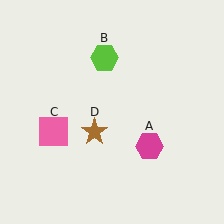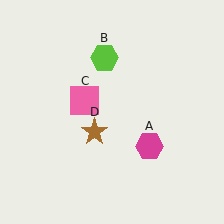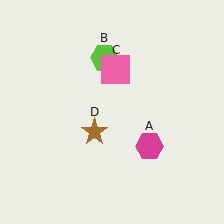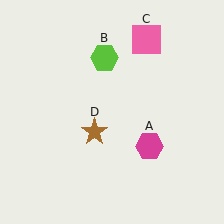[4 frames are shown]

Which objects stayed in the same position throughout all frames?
Magenta hexagon (object A) and lime hexagon (object B) and brown star (object D) remained stationary.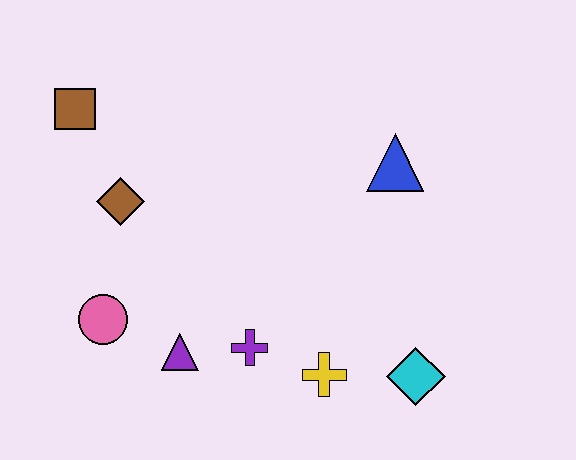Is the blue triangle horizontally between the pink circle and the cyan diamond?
Yes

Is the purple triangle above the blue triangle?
No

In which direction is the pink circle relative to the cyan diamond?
The pink circle is to the left of the cyan diamond.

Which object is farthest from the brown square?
The cyan diamond is farthest from the brown square.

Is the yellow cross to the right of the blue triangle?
No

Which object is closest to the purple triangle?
The purple cross is closest to the purple triangle.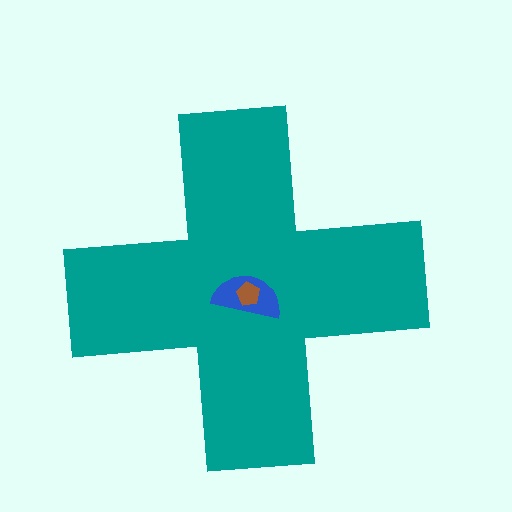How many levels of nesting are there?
3.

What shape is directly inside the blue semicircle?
The brown pentagon.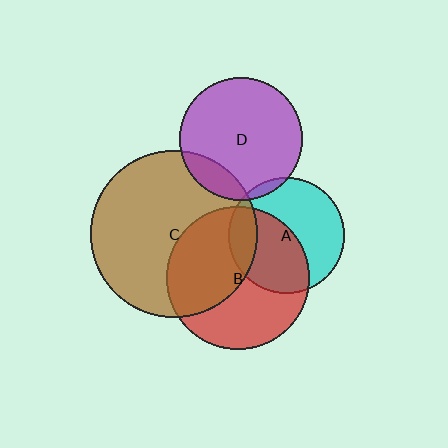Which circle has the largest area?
Circle C (brown).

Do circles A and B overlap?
Yes.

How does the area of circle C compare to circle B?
Approximately 1.4 times.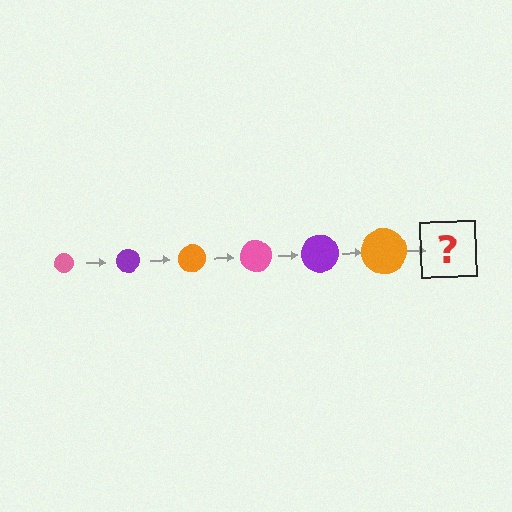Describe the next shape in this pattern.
It should be a pink circle, larger than the previous one.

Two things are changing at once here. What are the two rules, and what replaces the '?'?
The two rules are that the circle grows larger each step and the color cycles through pink, purple, and orange. The '?' should be a pink circle, larger than the previous one.